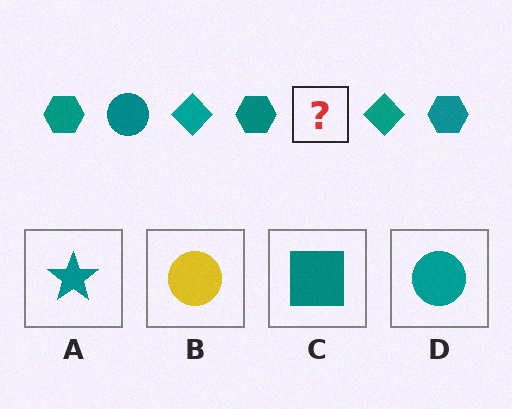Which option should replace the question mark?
Option D.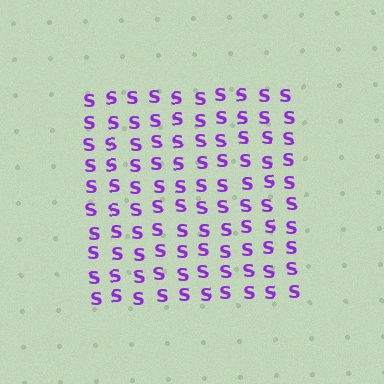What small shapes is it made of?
It is made of small letter S's.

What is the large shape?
The large shape is a square.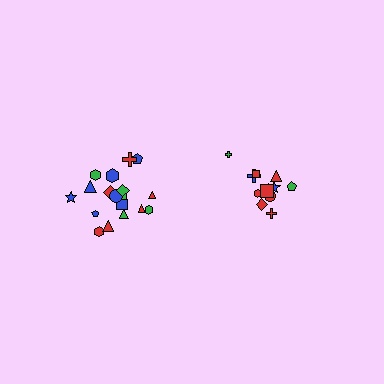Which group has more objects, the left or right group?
The left group.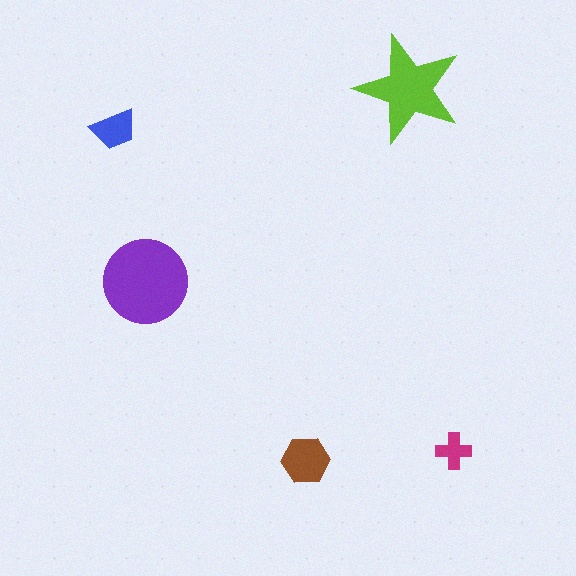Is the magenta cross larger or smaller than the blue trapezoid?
Smaller.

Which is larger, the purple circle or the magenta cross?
The purple circle.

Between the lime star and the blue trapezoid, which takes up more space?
The lime star.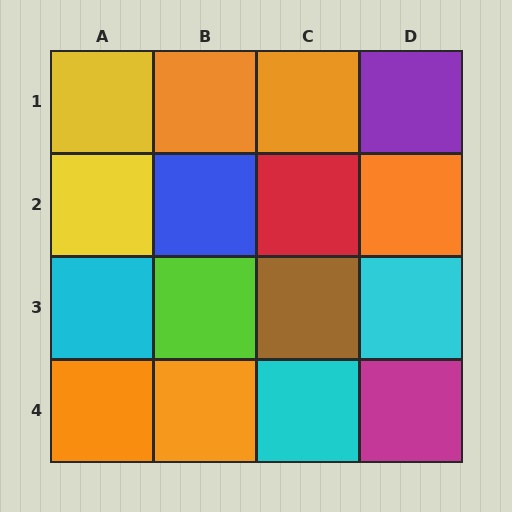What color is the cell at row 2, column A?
Yellow.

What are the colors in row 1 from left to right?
Yellow, orange, orange, purple.